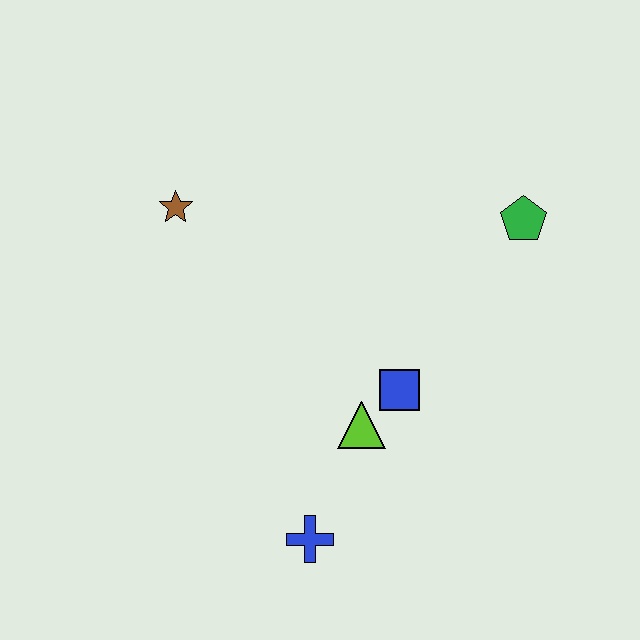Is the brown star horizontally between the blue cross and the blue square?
No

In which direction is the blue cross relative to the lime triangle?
The blue cross is below the lime triangle.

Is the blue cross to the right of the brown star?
Yes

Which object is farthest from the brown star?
The blue cross is farthest from the brown star.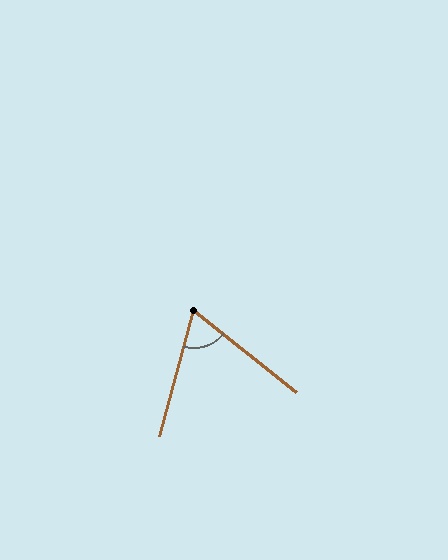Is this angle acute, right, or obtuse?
It is acute.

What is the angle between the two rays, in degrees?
Approximately 67 degrees.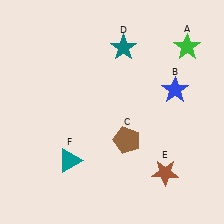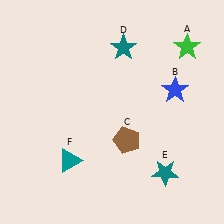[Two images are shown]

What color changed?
The star (E) changed from brown in Image 1 to teal in Image 2.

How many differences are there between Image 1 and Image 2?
There is 1 difference between the two images.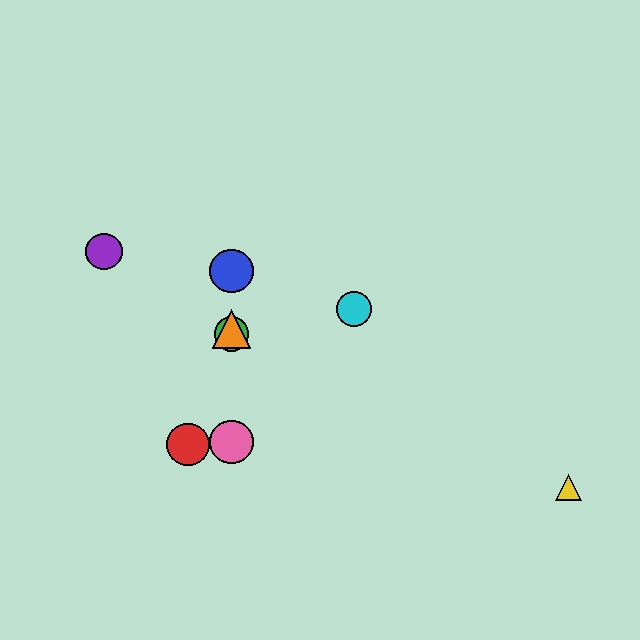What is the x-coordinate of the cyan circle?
The cyan circle is at x≈354.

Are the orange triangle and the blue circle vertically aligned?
Yes, both are at x≈232.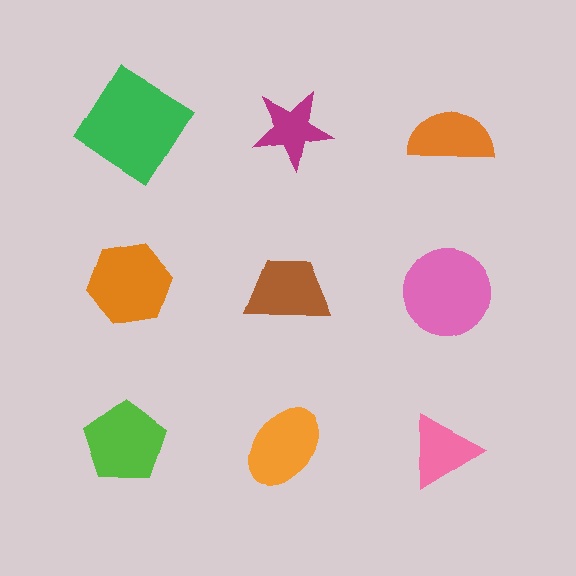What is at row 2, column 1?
An orange hexagon.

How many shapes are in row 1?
3 shapes.